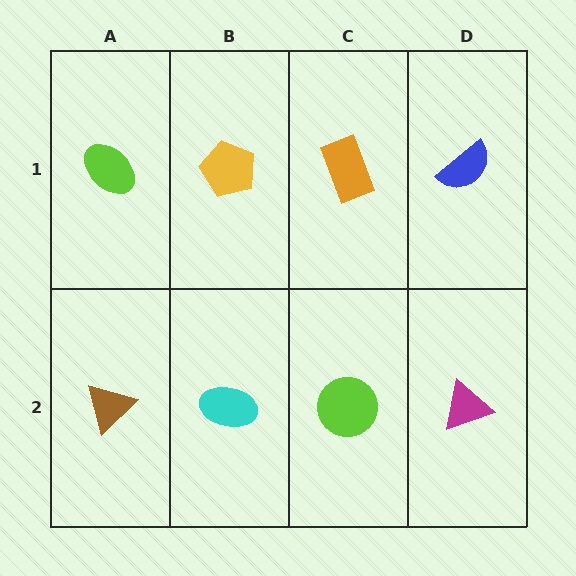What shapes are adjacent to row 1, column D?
A magenta triangle (row 2, column D), an orange rectangle (row 1, column C).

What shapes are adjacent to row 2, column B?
A yellow pentagon (row 1, column B), a brown triangle (row 2, column A), a lime circle (row 2, column C).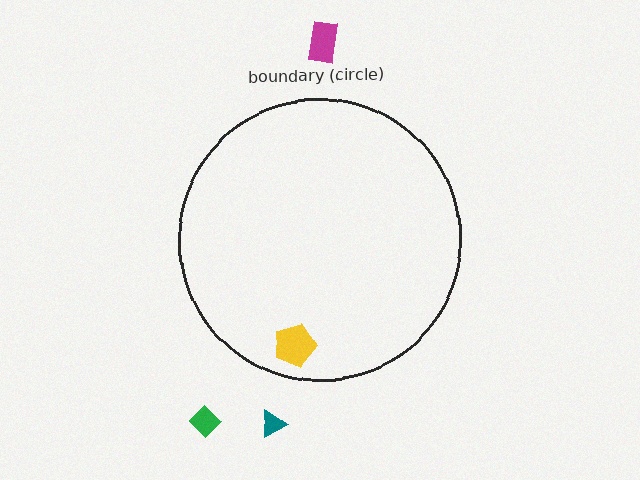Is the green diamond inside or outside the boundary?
Outside.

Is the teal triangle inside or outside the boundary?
Outside.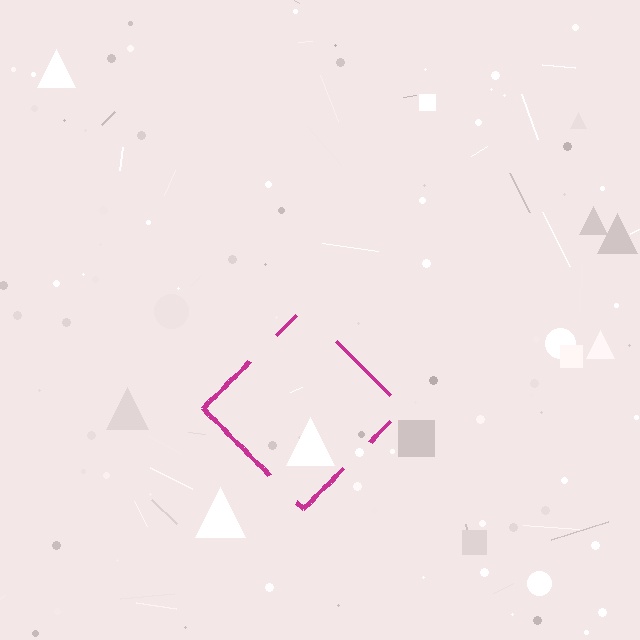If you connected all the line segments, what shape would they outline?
They would outline a diamond.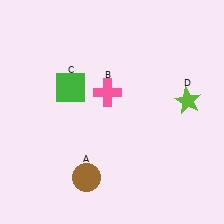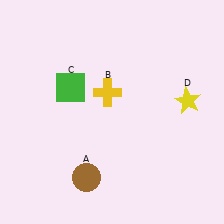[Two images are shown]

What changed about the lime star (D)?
In Image 1, D is lime. In Image 2, it changed to yellow.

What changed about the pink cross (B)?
In Image 1, B is pink. In Image 2, it changed to yellow.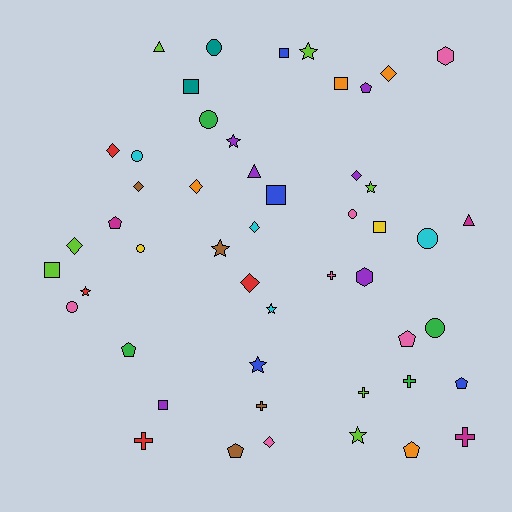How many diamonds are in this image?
There are 9 diamonds.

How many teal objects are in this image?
There are 2 teal objects.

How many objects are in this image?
There are 50 objects.